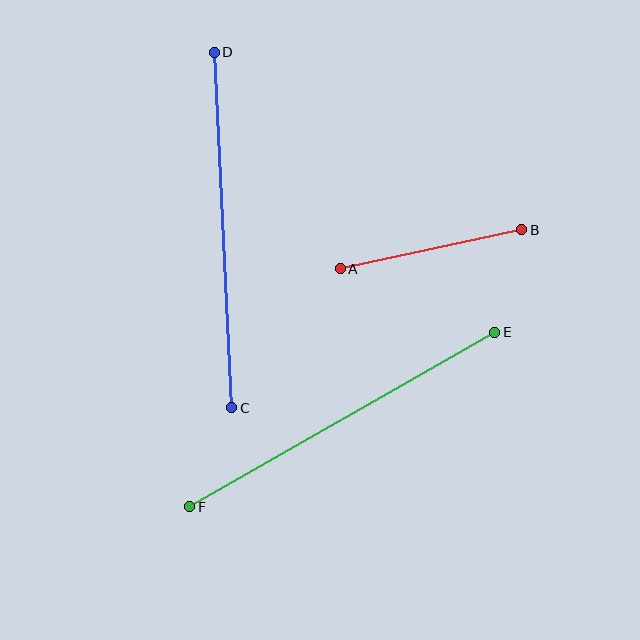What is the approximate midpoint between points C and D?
The midpoint is at approximately (223, 230) pixels.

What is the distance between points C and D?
The distance is approximately 356 pixels.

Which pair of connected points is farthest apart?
Points C and D are farthest apart.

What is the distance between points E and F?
The distance is approximately 351 pixels.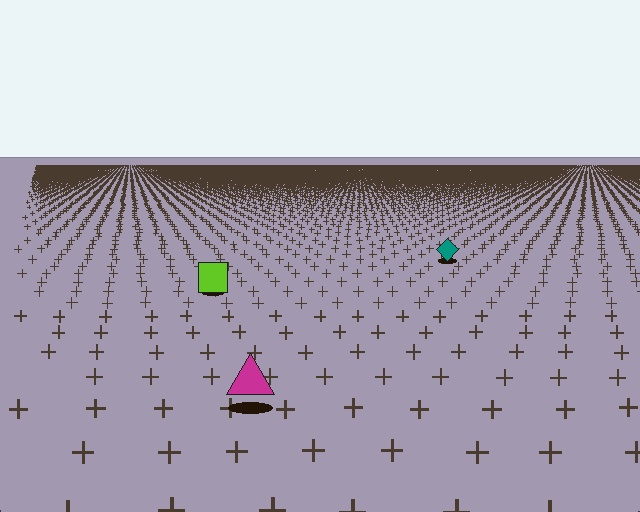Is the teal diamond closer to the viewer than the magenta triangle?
No. The magenta triangle is closer — you can tell from the texture gradient: the ground texture is coarser near it.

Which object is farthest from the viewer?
The teal diamond is farthest from the viewer. It appears smaller and the ground texture around it is denser.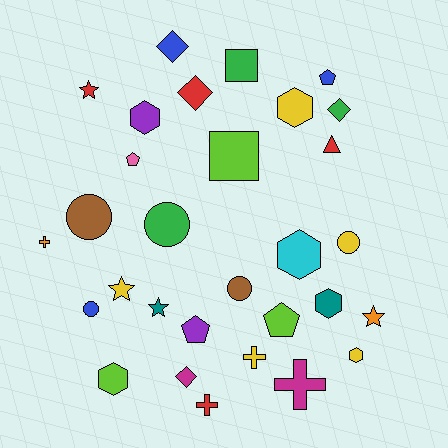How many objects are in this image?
There are 30 objects.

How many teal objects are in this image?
There are 2 teal objects.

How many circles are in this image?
There are 5 circles.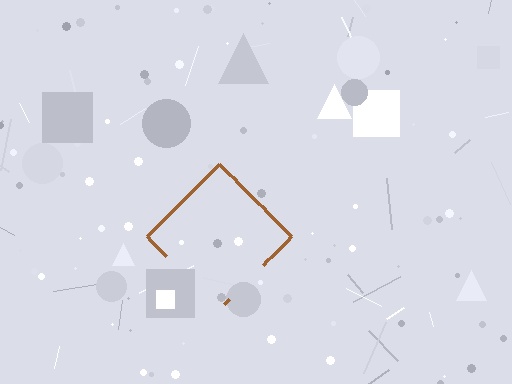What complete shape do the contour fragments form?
The contour fragments form a diamond.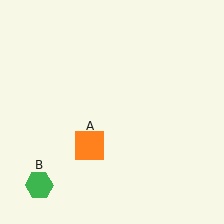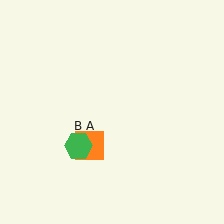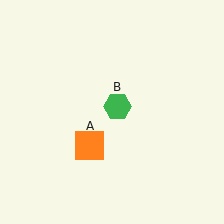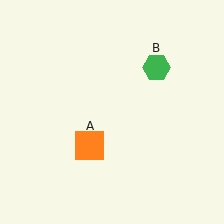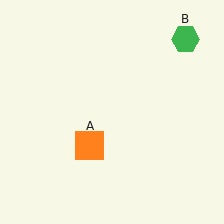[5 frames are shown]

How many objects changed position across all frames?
1 object changed position: green hexagon (object B).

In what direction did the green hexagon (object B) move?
The green hexagon (object B) moved up and to the right.